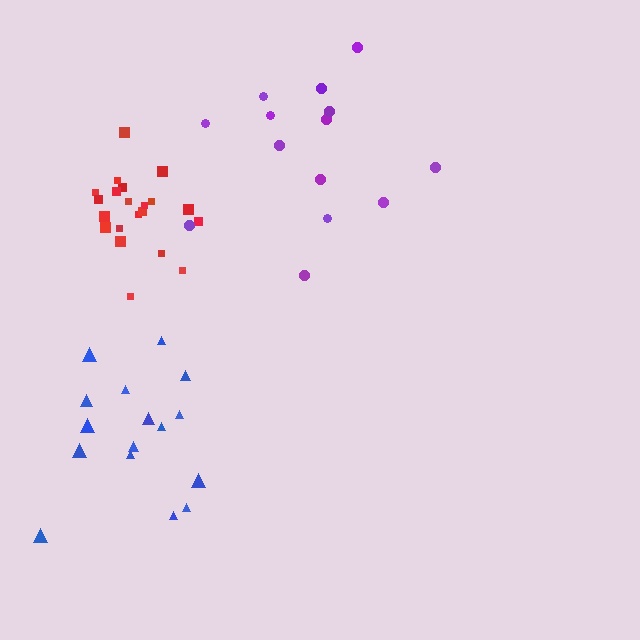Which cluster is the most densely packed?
Red.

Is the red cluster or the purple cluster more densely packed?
Red.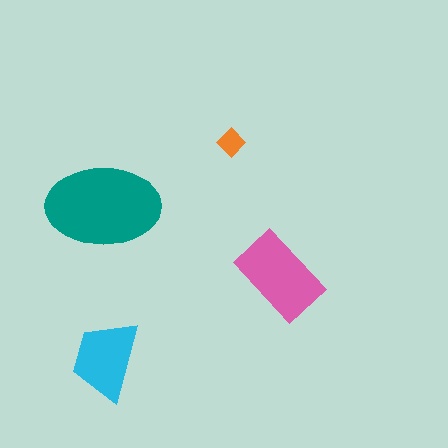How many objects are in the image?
There are 4 objects in the image.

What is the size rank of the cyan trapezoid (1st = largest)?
3rd.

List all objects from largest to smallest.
The teal ellipse, the pink rectangle, the cyan trapezoid, the orange diamond.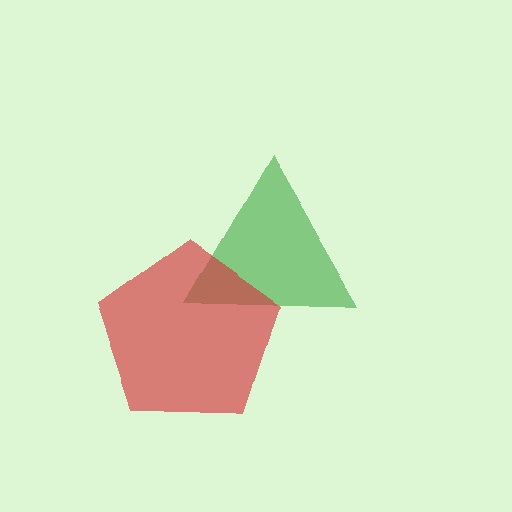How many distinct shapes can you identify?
There are 2 distinct shapes: a green triangle, a red pentagon.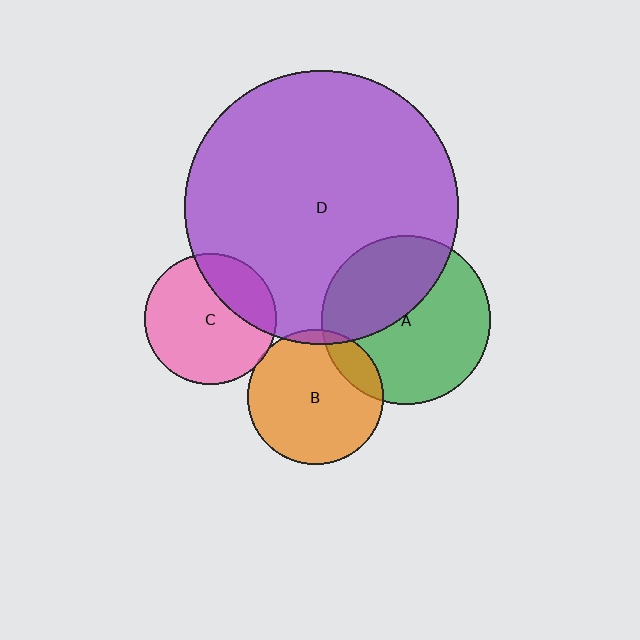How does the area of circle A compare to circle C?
Approximately 1.6 times.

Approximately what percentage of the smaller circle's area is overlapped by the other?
Approximately 5%.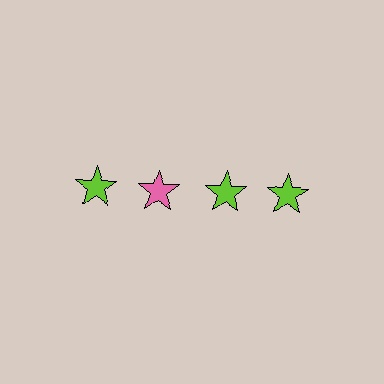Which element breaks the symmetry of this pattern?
The pink star in the top row, second from left column breaks the symmetry. All other shapes are lime stars.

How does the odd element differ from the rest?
It has a different color: pink instead of lime.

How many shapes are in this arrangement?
There are 4 shapes arranged in a grid pattern.